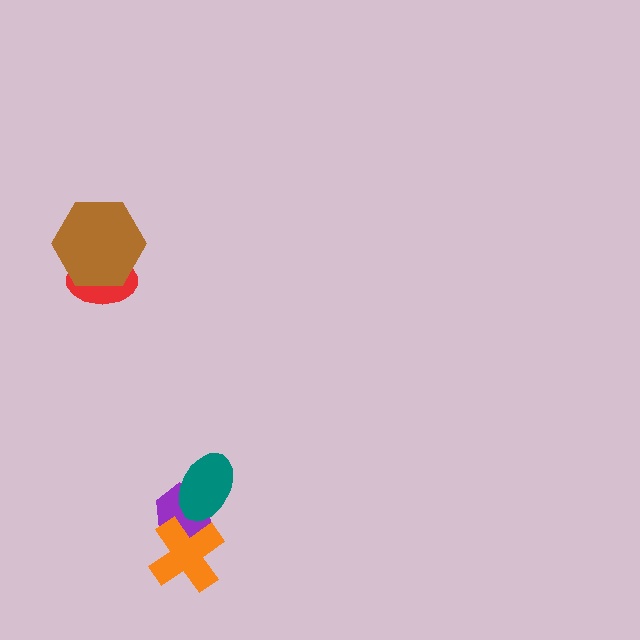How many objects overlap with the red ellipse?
1 object overlaps with the red ellipse.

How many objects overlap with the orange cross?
1 object overlaps with the orange cross.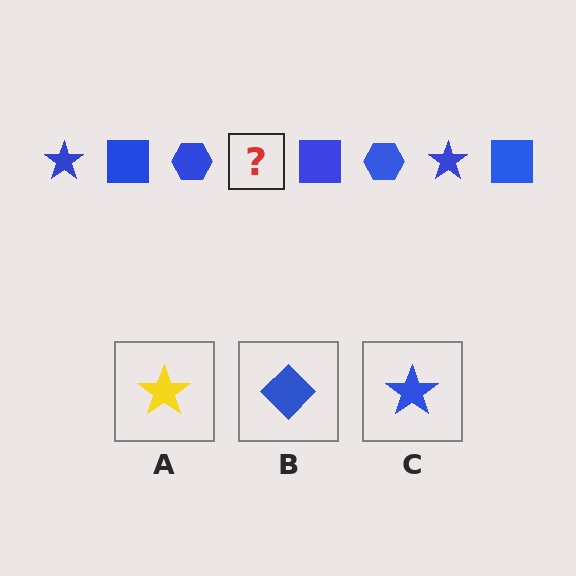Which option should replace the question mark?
Option C.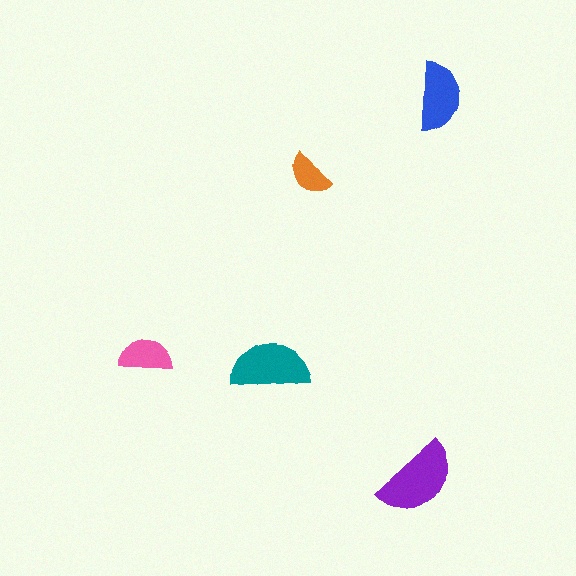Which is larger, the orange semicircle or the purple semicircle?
The purple one.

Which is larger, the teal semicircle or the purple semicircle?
The purple one.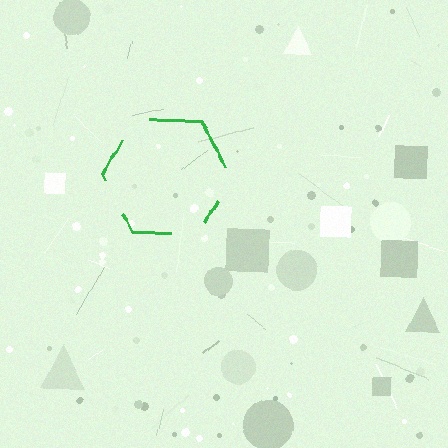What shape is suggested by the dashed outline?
The dashed outline suggests a hexagon.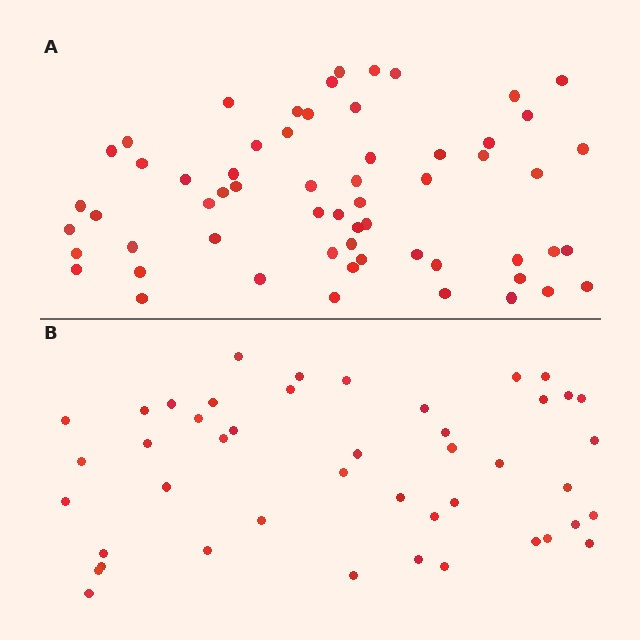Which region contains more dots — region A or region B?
Region A (the top region) has more dots.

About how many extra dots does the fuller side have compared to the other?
Region A has approximately 15 more dots than region B.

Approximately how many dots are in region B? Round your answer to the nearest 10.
About 40 dots. (The exact count is 45, which rounds to 40.)